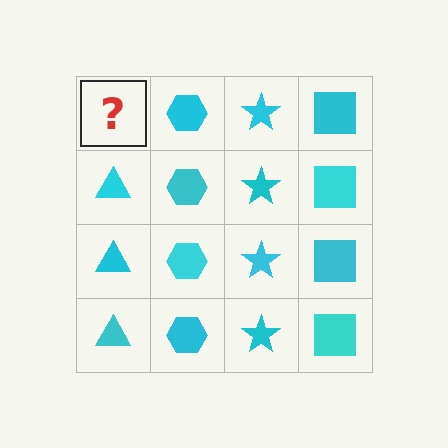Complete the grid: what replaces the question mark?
The question mark should be replaced with a cyan triangle.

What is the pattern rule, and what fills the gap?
The rule is that each column has a consistent shape. The gap should be filled with a cyan triangle.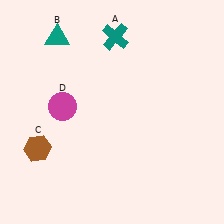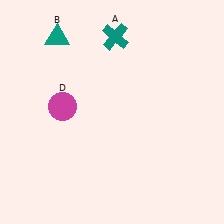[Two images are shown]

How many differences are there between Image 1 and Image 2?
There is 1 difference between the two images.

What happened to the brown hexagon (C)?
The brown hexagon (C) was removed in Image 2. It was in the bottom-left area of Image 1.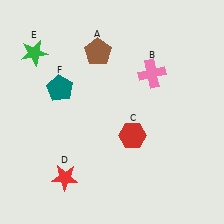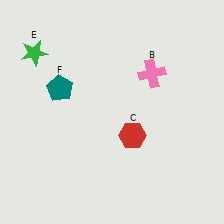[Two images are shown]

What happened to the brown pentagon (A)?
The brown pentagon (A) was removed in Image 2. It was in the top-left area of Image 1.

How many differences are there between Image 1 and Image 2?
There are 2 differences between the two images.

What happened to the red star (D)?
The red star (D) was removed in Image 2. It was in the bottom-left area of Image 1.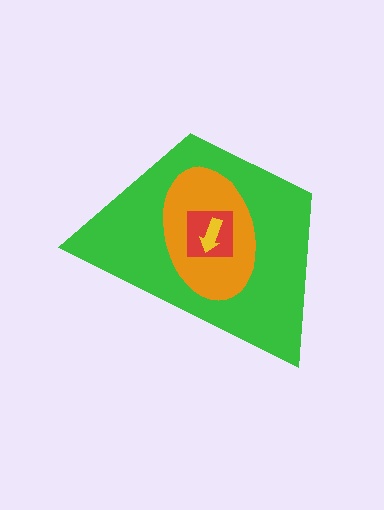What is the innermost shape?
The yellow arrow.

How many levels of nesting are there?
4.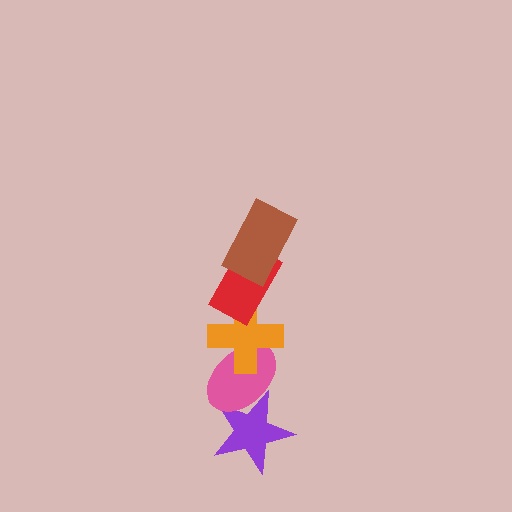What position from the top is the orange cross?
The orange cross is 3rd from the top.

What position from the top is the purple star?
The purple star is 5th from the top.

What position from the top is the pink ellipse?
The pink ellipse is 4th from the top.